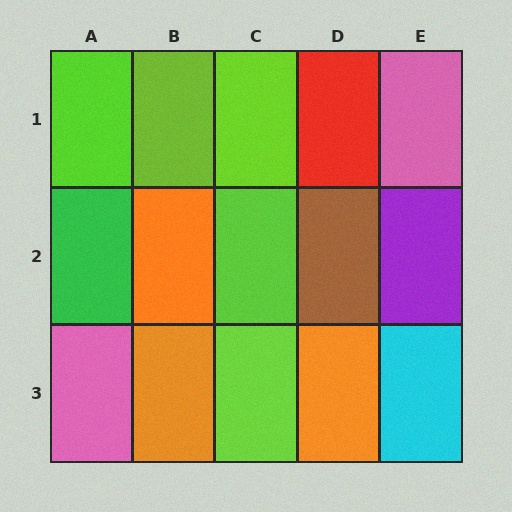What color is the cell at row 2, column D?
Brown.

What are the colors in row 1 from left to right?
Lime, lime, lime, red, pink.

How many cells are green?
1 cell is green.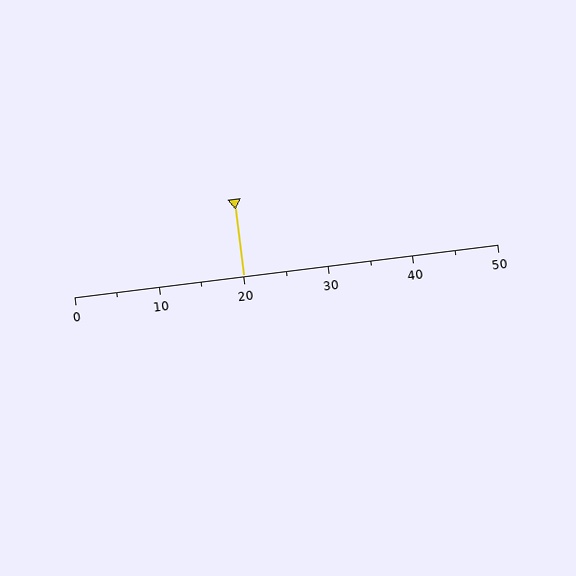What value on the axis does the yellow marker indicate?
The marker indicates approximately 20.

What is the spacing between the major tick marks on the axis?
The major ticks are spaced 10 apart.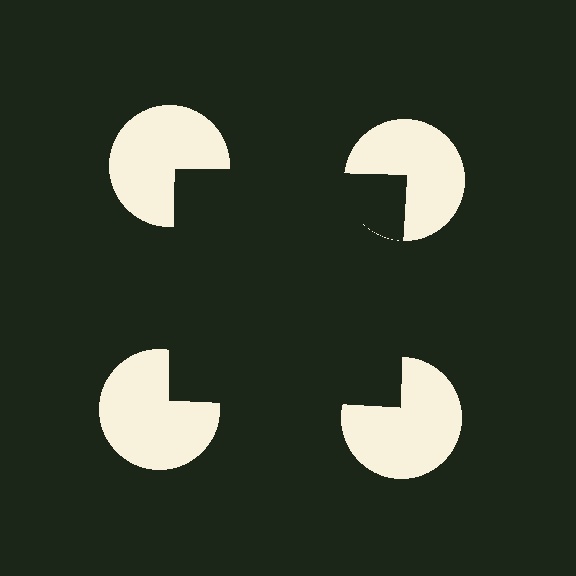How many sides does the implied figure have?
4 sides.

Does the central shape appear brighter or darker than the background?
It typically appears slightly darker than the background, even though no actual brightness change is drawn.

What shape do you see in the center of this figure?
An illusory square — its edges are inferred from the aligned wedge cuts in the pac-man discs, not physically drawn.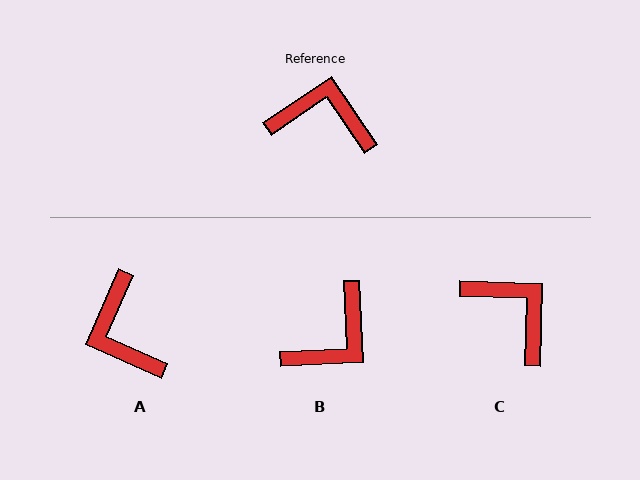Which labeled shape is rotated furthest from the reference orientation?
A, about 122 degrees away.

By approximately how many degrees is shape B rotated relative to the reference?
Approximately 121 degrees clockwise.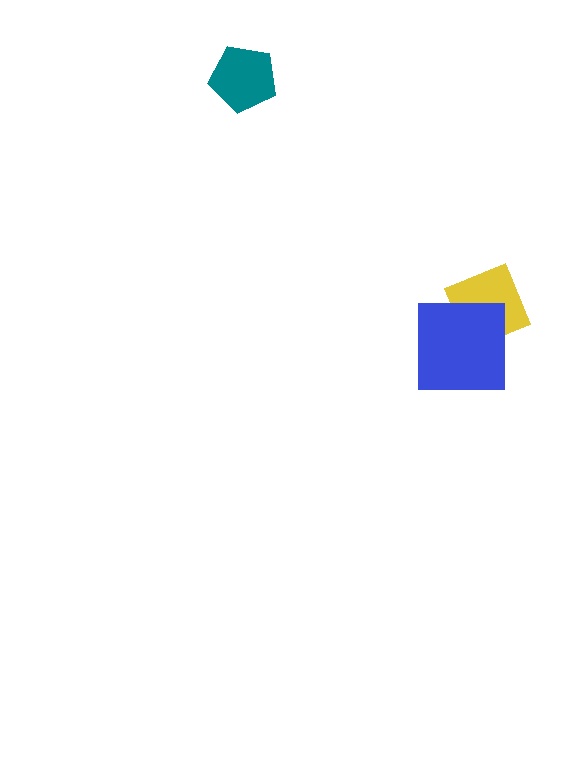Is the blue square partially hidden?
No, no other shape covers it.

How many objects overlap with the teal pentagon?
0 objects overlap with the teal pentagon.